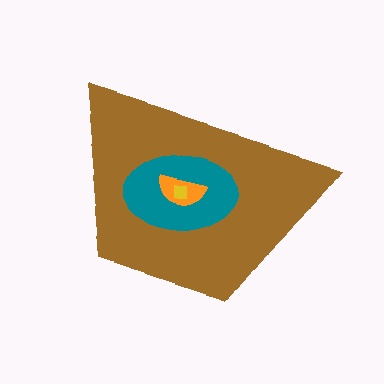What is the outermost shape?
The brown trapezoid.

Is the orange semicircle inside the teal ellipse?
Yes.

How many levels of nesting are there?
4.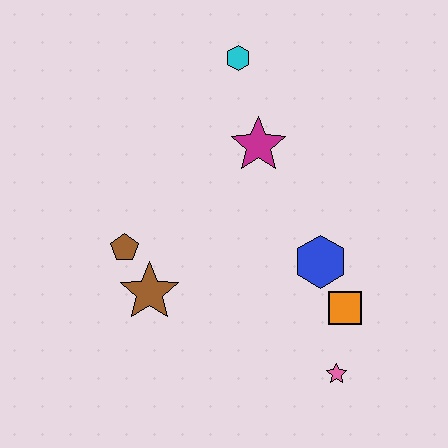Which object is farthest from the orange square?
The cyan hexagon is farthest from the orange square.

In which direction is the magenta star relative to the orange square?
The magenta star is above the orange square.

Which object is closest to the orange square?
The blue hexagon is closest to the orange square.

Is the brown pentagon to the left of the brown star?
Yes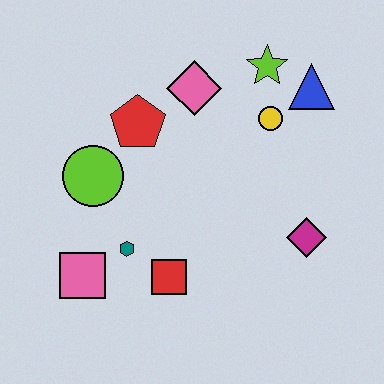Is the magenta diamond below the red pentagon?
Yes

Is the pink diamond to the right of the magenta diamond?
No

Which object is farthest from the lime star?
The pink square is farthest from the lime star.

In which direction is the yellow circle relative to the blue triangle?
The yellow circle is to the left of the blue triangle.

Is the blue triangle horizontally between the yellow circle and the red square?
No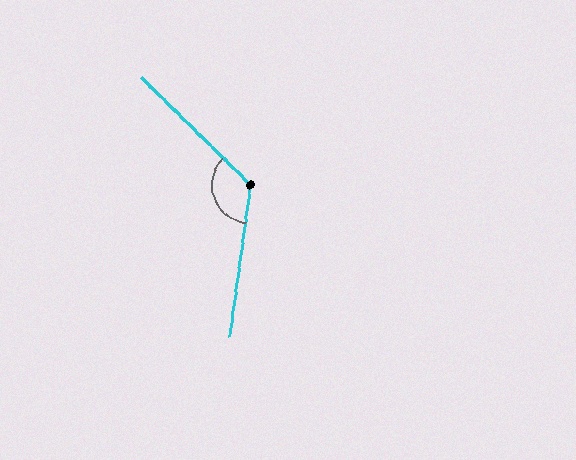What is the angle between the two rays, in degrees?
Approximately 126 degrees.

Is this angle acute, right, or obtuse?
It is obtuse.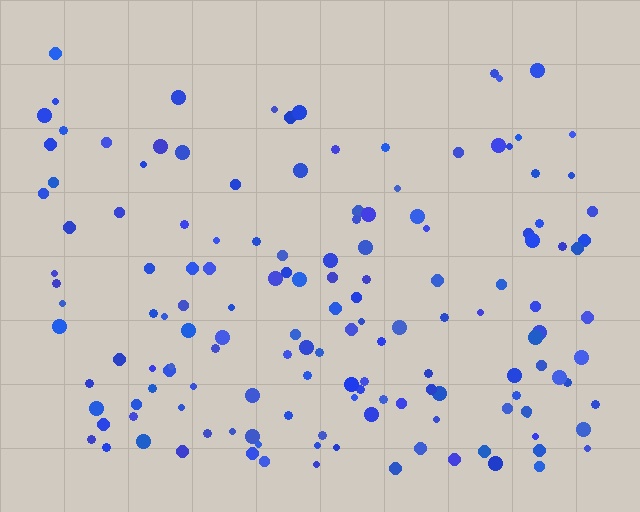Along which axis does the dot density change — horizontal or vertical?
Vertical.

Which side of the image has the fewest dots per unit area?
The top.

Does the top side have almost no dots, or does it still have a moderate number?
Still a moderate number, just noticeably fewer than the bottom.